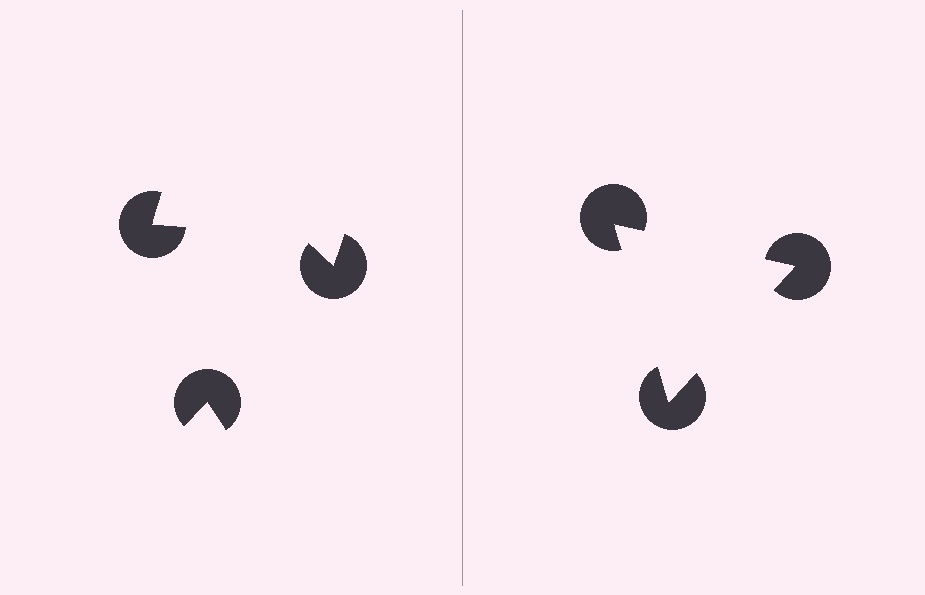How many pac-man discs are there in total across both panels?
6 — 3 on each side.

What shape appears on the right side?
An illusory triangle.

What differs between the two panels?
The pac-man discs are positioned identically on both sides; only the wedge orientations differ. On the right they align to a triangle; on the left they are misaligned.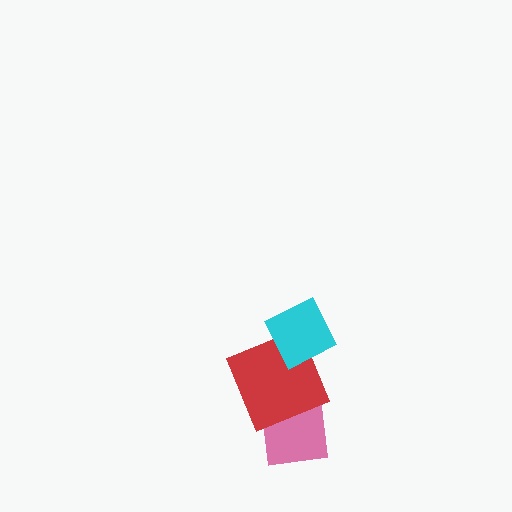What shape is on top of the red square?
The cyan diamond is on top of the red square.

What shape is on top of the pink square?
The red square is on top of the pink square.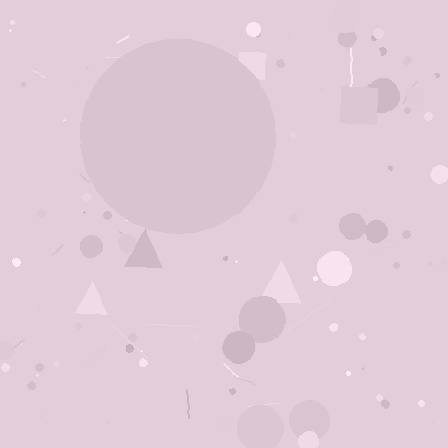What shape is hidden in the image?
A circle is hidden in the image.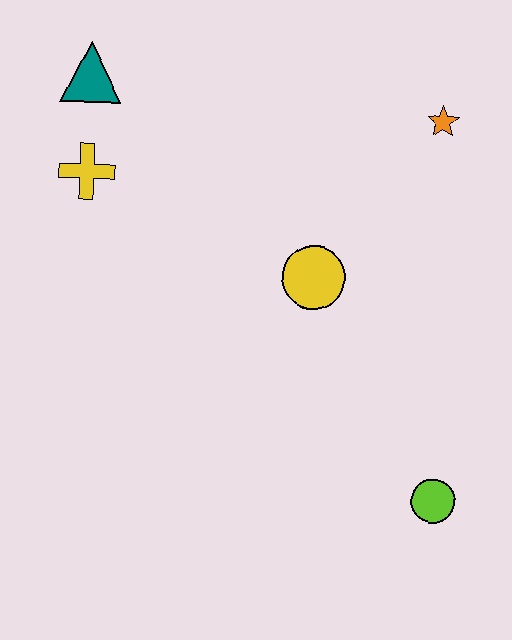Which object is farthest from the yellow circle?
The teal triangle is farthest from the yellow circle.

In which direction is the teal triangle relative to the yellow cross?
The teal triangle is above the yellow cross.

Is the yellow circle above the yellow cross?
No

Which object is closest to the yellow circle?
The orange star is closest to the yellow circle.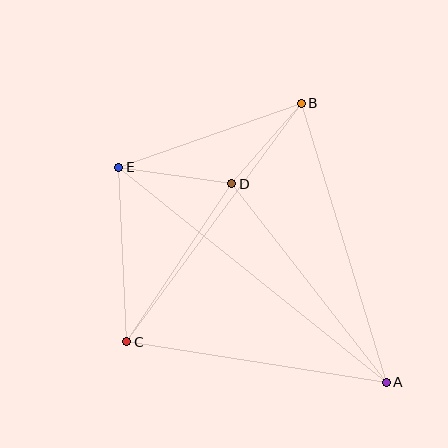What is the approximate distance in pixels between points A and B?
The distance between A and B is approximately 291 pixels.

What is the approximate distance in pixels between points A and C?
The distance between A and C is approximately 263 pixels.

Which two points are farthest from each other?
Points A and E are farthest from each other.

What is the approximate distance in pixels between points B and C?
The distance between B and C is approximately 295 pixels.